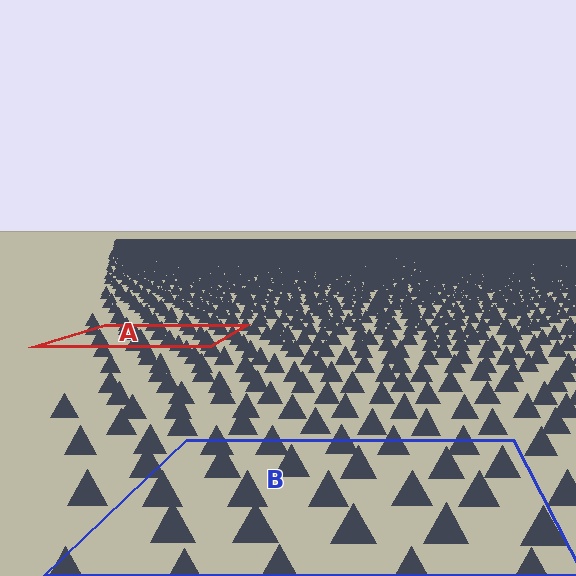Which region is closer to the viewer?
Region B is closer. The texture elements there are larger and more spread out.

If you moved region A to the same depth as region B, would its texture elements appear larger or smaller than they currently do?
They would appear larger. At a closer depth, the same texture elements are projected at a bigger on-screen size.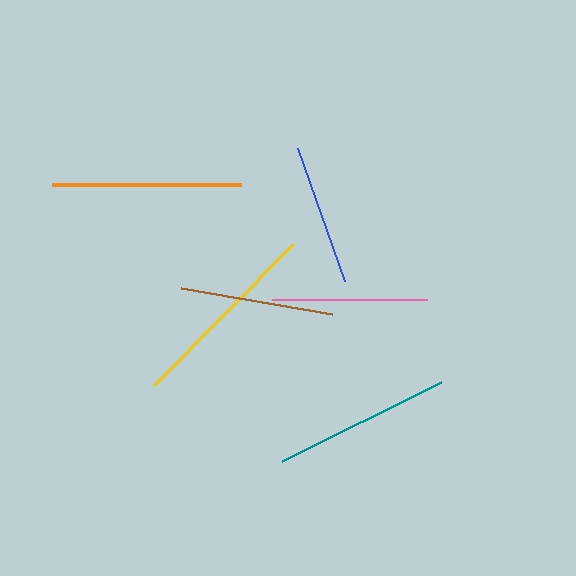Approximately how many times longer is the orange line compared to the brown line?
The orange line is approximately 1.2 times the length of the brown line.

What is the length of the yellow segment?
The yellow segment is approximately 198 pixels long.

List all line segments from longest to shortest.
From longest to shortest: yellow, orange, teal, pink, brown, blue.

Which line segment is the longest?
The yellow line is the longest at approximately 198 pixels.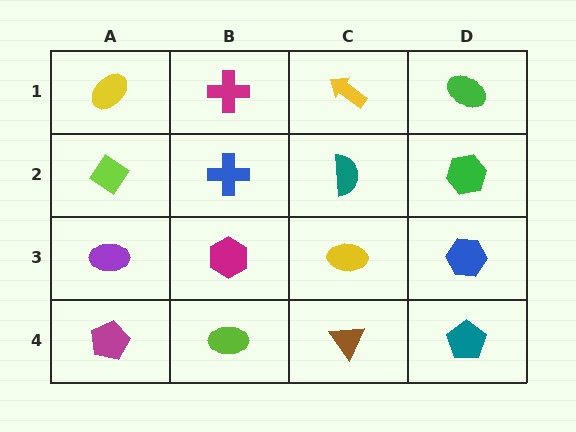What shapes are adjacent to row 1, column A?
A lime diamond (row 2, column A), a magenta cross (row 1, column B).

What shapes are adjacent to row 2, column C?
A yellow arrow (row 1, column C), a yellow ellipse (row 3, column C), a blue cross (row 2, column B), a green hexagon (row 2, column D).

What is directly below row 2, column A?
A purple ellipse.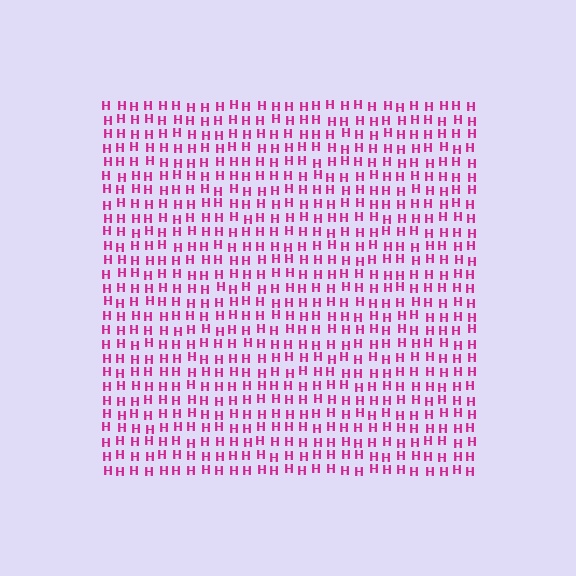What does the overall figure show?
The overall figure shows a square.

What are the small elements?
The small elements are letter H's.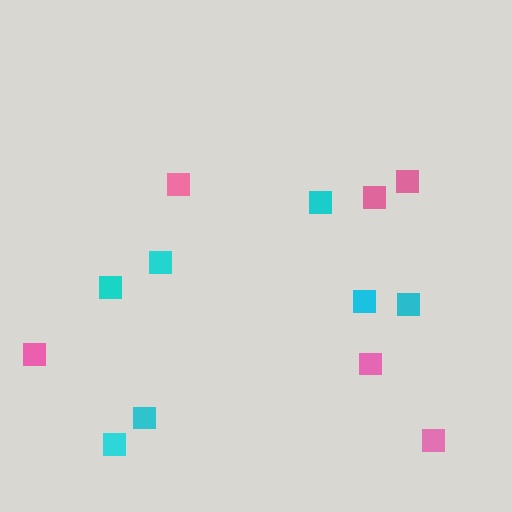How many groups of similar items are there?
There are 2 groups: one group of cyan squares (7) and one group of pink squares (6).